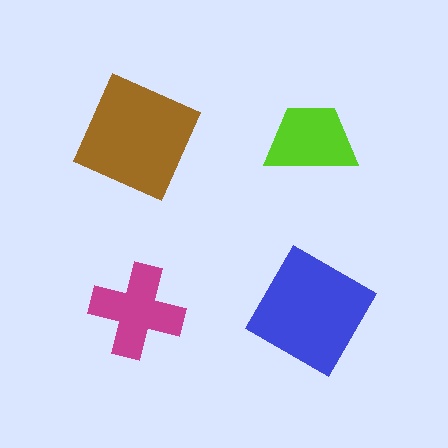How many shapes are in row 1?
2 shapes.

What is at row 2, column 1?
A magenta cross.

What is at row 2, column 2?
A blue square.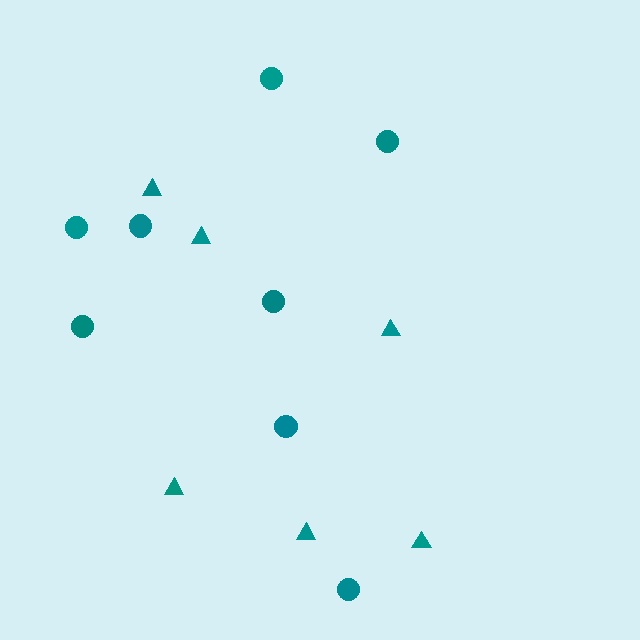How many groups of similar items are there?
There are 2 groups: one group of triangles (6) and one group of circles (8).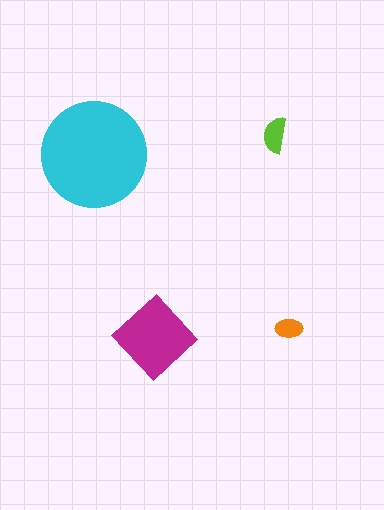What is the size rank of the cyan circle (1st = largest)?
1st.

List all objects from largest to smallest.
The cyan circle, the magenta diamond, the lime semicircle, the orange ellipse.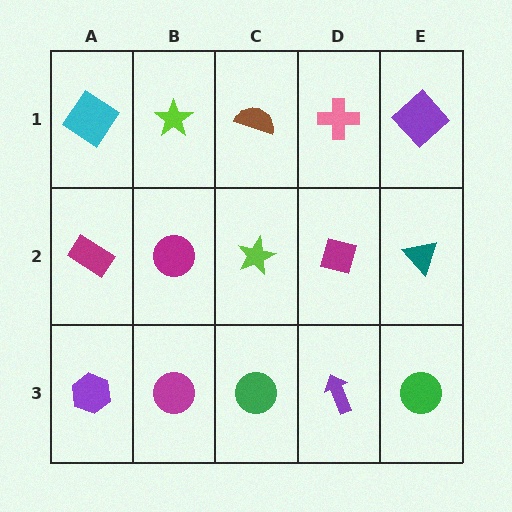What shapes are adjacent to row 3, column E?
A teal triangle (row 2, column E), a purple arrow (row 3, column D).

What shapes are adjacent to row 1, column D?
A magenta square (row 2, column D), a brown semicircle (row 1, column C), a purple diamond (row 1, column E).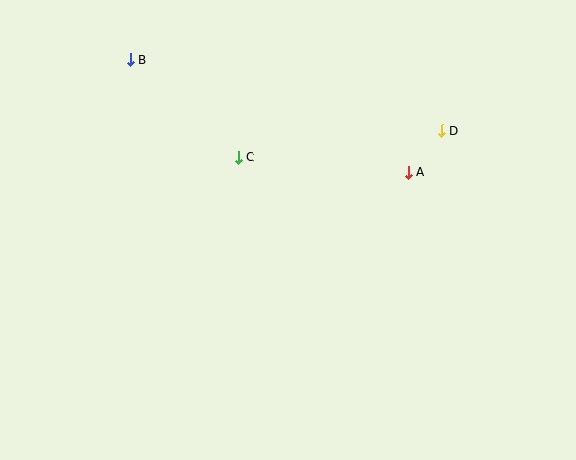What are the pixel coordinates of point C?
Point C is at (238, 158).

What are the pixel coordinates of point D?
Point D is at (442, 131).